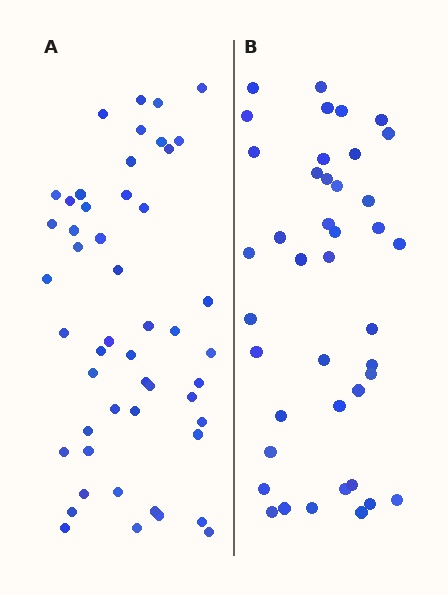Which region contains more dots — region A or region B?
Region A (the left region) has more dots.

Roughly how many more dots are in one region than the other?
Region A has roughly 8 or so more dots than region B.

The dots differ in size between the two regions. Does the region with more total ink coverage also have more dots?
No. Region B has more total ink coverage because its dots are larger, but region A actually contains more individual dots. Total area can be misleading — the number of items is what matters here.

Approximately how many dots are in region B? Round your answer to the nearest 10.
About 40 dots. (The exact count is 41, which rounds to 40.)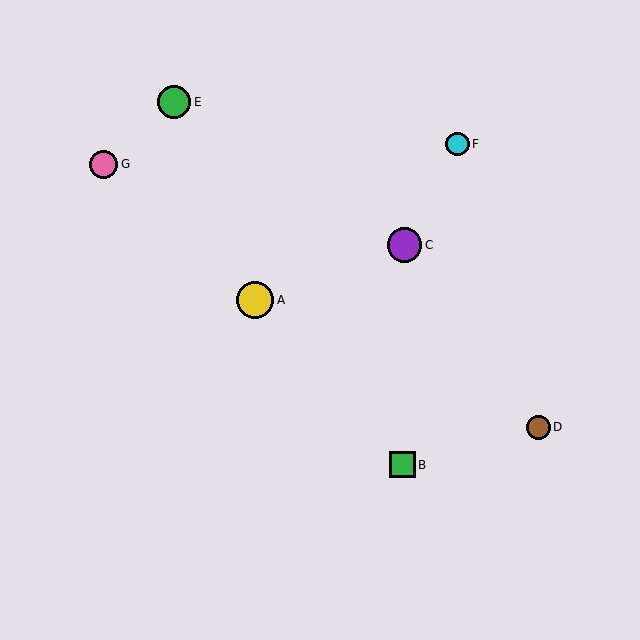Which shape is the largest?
The yellow circle (labeled A) is the largest.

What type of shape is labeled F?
Shape F is a cyan circle.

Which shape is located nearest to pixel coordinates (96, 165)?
The pink circle (labeled G) at (103, 164) is nearest to that location.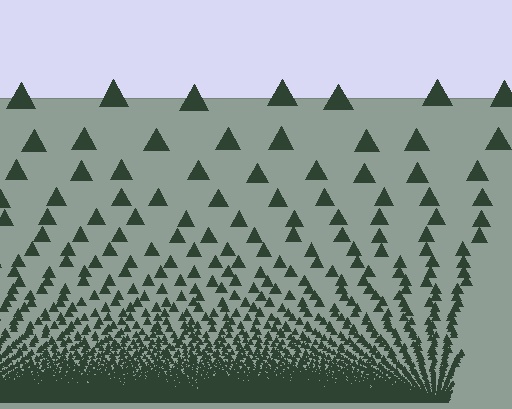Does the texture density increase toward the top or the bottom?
Density increases toward the bottom.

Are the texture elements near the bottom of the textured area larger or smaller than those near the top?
Smaller. The gradient is inverted — elements near the bottom are smaller and denser.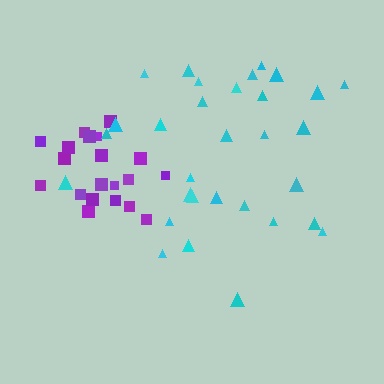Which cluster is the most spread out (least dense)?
Cyan.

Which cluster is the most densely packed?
Purple.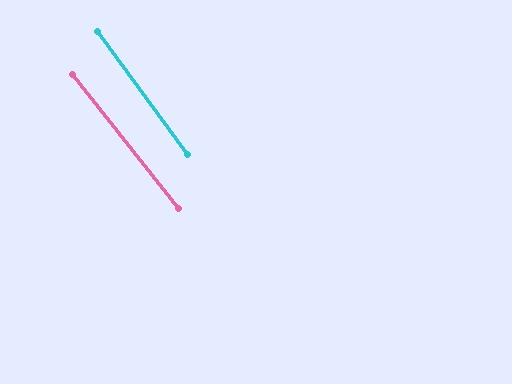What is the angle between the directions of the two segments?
Approximately 2 degrees.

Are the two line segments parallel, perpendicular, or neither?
Parallel — their directions differ by only 1.8°.